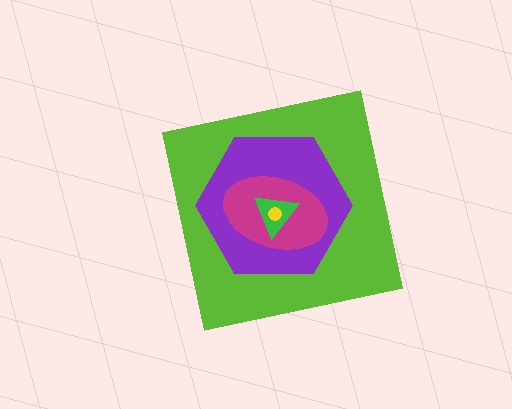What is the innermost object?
The yellow circle.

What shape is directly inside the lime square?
The purple hexagon.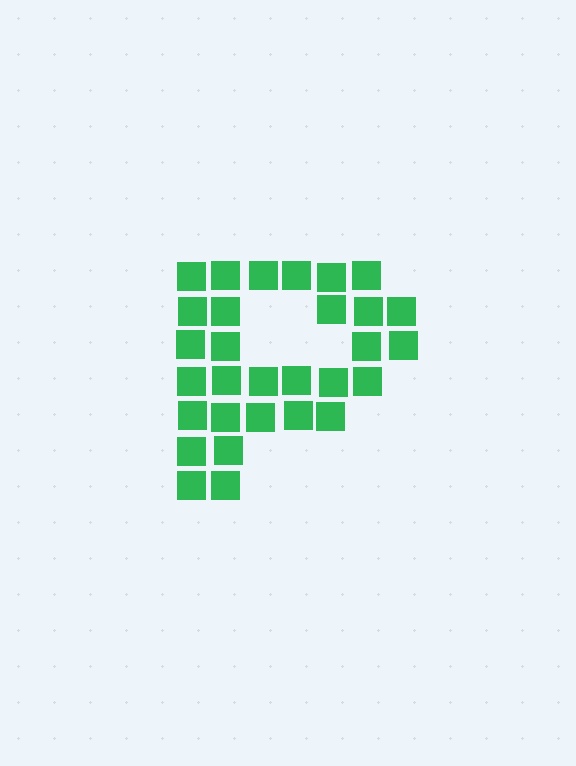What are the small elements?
The small elements are squares.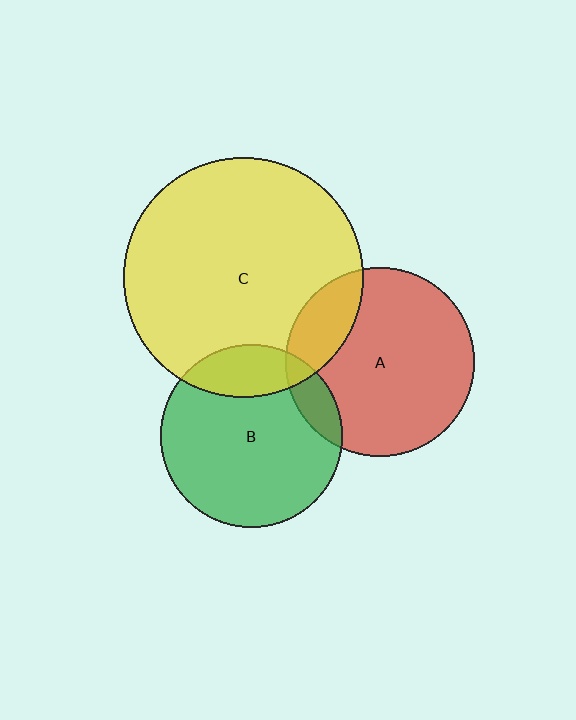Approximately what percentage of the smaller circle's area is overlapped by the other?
Approximately 20%.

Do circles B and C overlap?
Yes.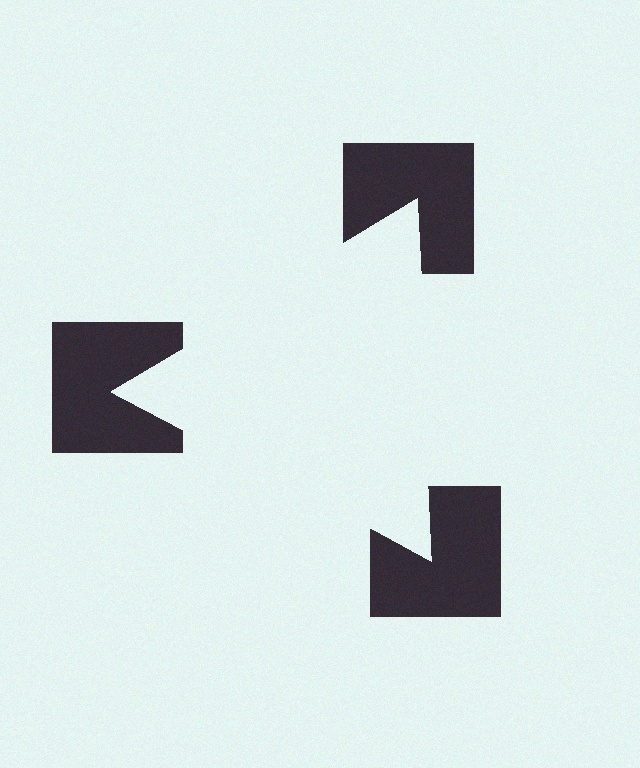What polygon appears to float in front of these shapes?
An illusory triangle — its edges are inferred from the aligned wedge cuts in the notched squares, not physically drawn.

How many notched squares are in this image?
There are 3 — one at each vertex of the illusory triangle.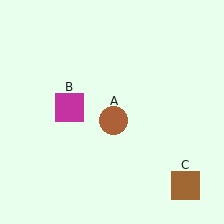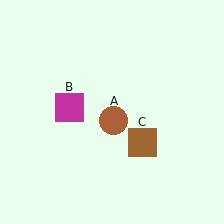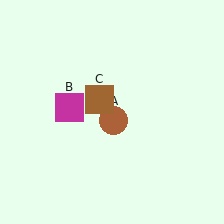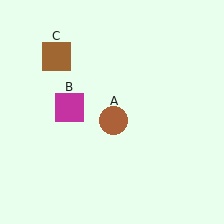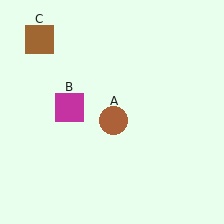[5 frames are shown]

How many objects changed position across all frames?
1 object changed position: brown square (object C).